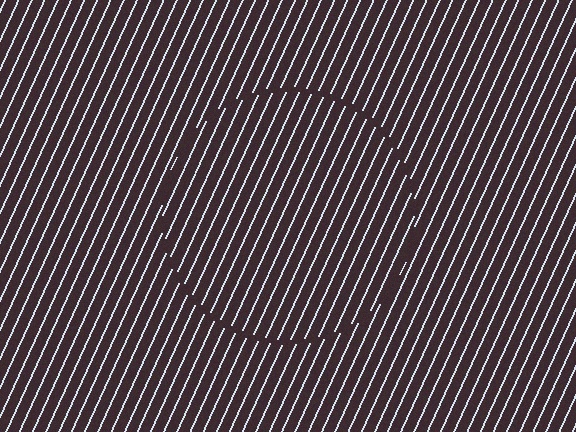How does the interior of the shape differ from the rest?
The interior of the shape contains the same grating, shifted by half a period — the contour is defined by the phase discontinuity where line-ends from the inner and outer gratings abut.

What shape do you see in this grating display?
An illusory circle. The interior of the shape contains the same grating, shifted by half a period — the contour is defined by the phase discontinuity where line-ends from the inner and outer gratings abut.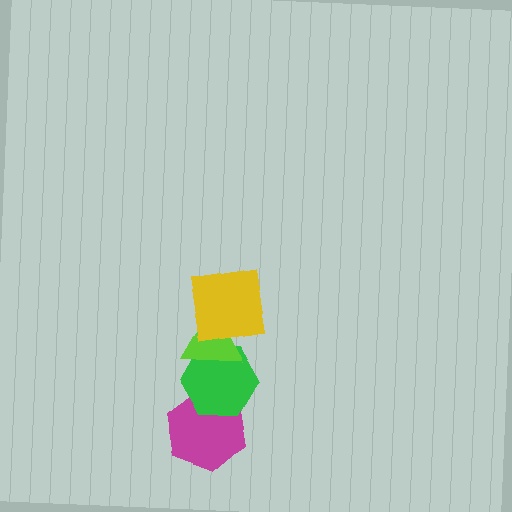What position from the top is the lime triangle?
The lime triangle is 2nd from the top.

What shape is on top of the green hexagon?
The lime triangle is on top of the green hexagon.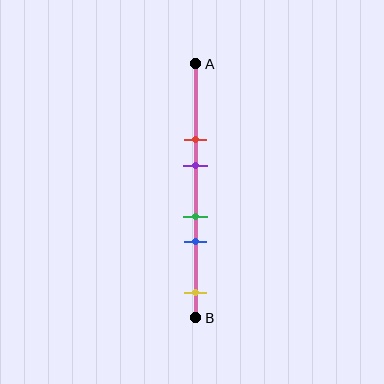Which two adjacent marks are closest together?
The green and blue marks are the closest adjacent pair.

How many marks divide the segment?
There are 5 marks dividing the segment.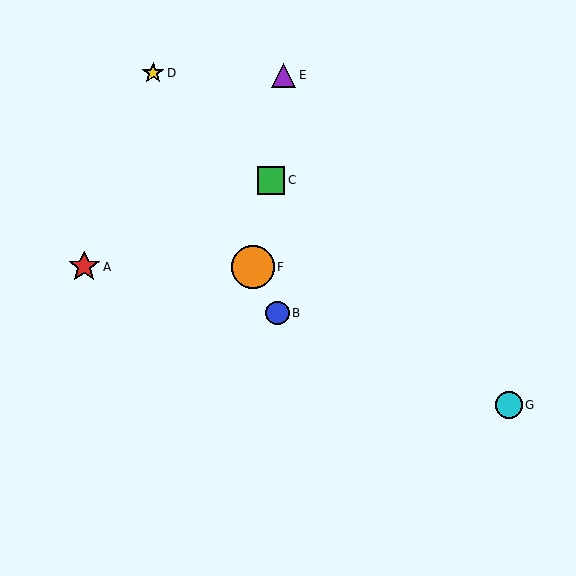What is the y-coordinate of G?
Object G is at y≈405.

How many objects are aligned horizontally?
2 objects (A, F) are aligned horizontally.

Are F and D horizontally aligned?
No, F is at y≈267 and D is at y≈73.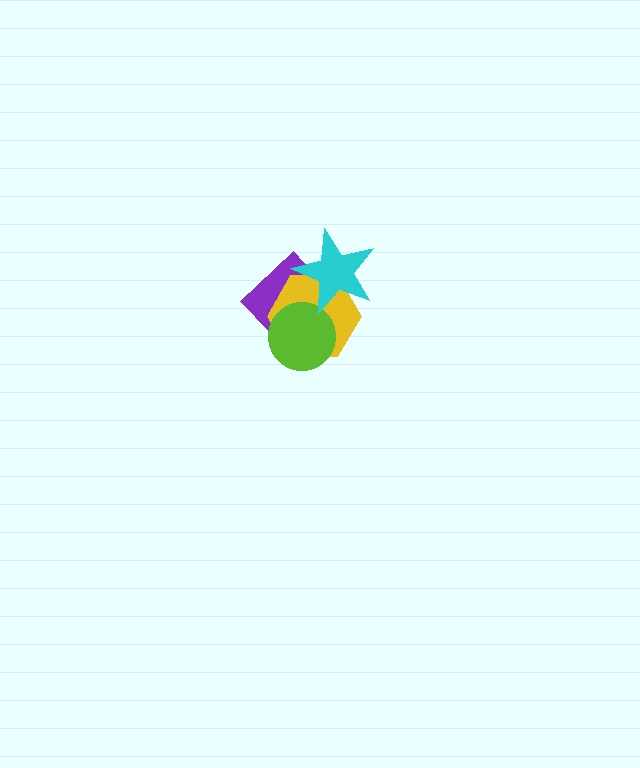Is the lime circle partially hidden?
No, no other shape covers it.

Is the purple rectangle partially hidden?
Yes, it is partially covered by another shape.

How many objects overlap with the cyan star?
2 objects overlap with the cyan star.